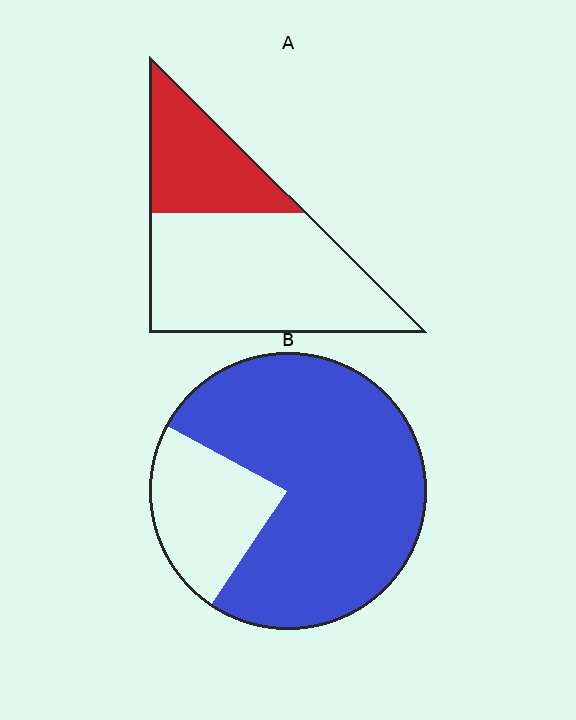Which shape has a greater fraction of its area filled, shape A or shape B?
Shape B.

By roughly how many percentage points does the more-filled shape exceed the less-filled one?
By roughly 45 percentage points (B over A).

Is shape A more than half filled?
No.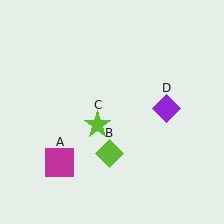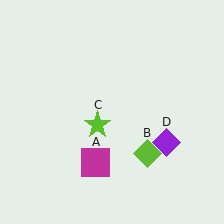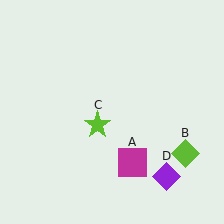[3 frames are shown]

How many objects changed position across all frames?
3 objects changed position: magenta square (object A), lime diamond (object B), purple diamond (object D).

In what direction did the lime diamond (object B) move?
The lime diamond (object B) moved right.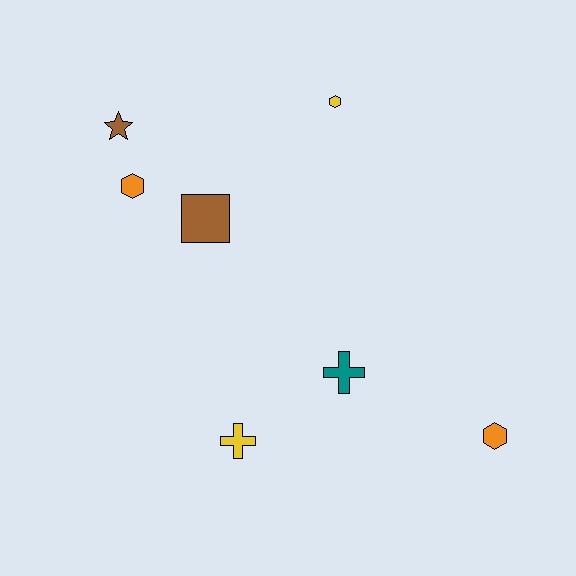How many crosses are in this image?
There are 2 crosses.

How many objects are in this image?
There are 7 objects.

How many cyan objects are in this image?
There are no cyan objects.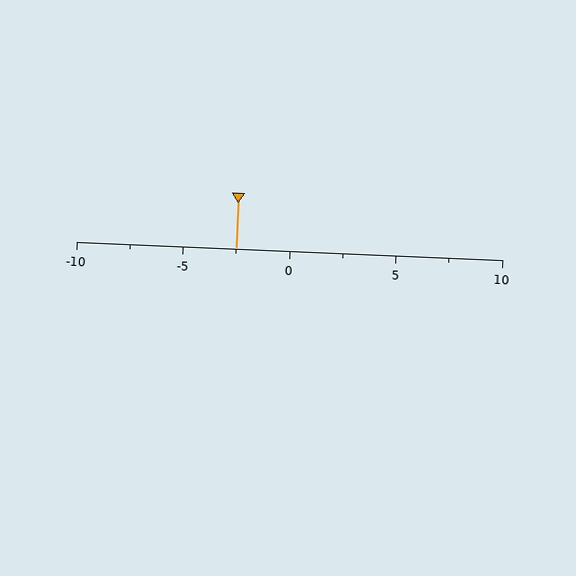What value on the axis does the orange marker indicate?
The marker indicates approximately -2.5.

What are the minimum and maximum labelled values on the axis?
The axis runs from -10 to 10.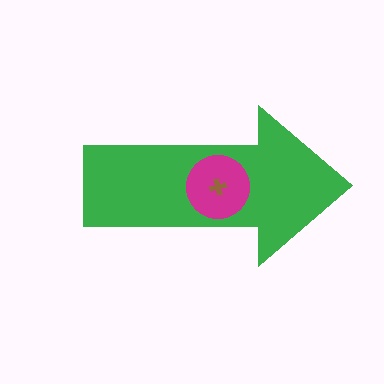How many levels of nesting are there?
3.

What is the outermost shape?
The green arrow.